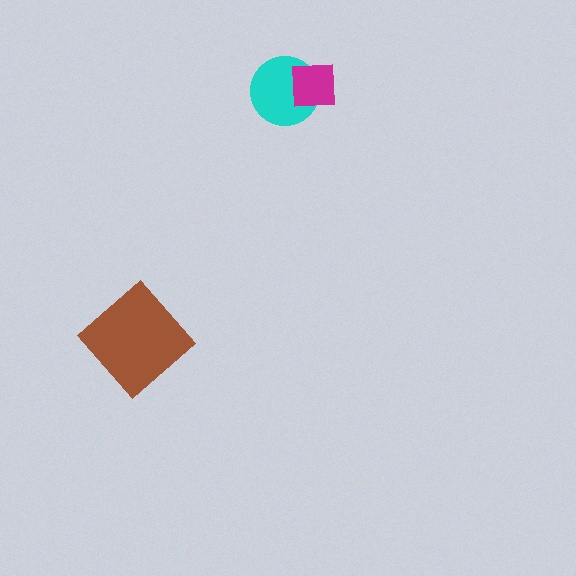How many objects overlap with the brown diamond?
0 objects overlap with the brown diamond.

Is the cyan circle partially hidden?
Yes, it is partially covered by another shape.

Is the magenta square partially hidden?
No, no other shape covers it.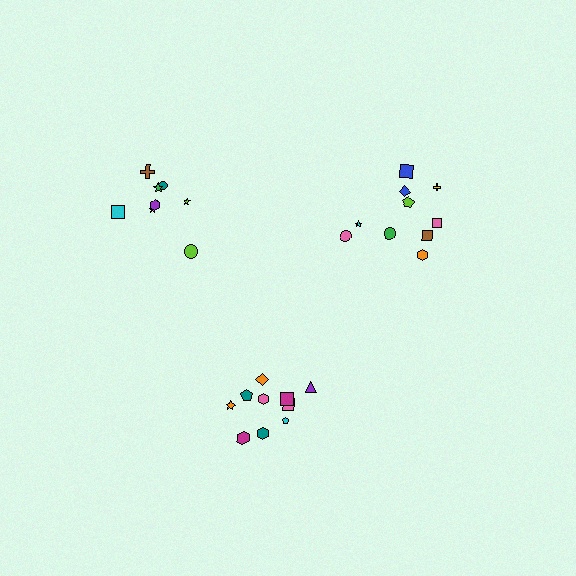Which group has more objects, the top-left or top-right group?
The top-right group.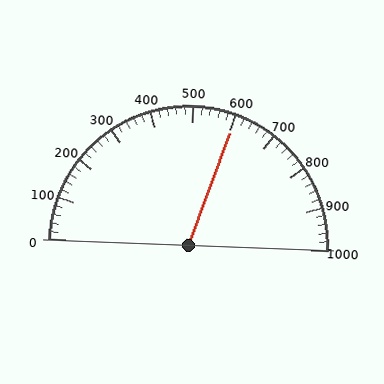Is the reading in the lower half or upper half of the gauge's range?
The reading is in the upper half of the range (0 to 1000).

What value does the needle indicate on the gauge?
The needle indicates approximately 600.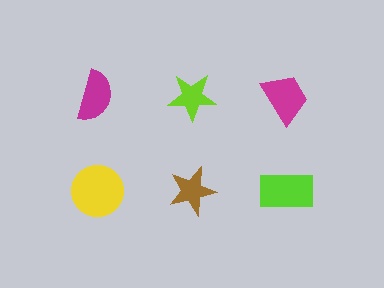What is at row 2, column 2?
A brown star.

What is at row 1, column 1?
A magenta semicircle.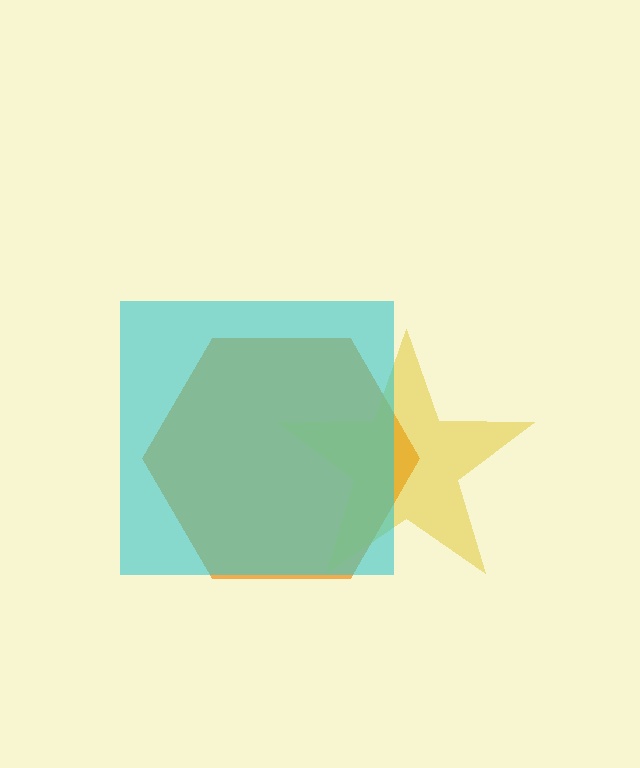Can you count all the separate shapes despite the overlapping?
Yes, there are 3 separate shapes.